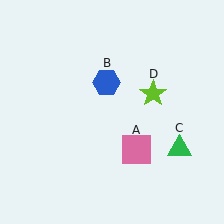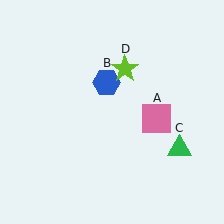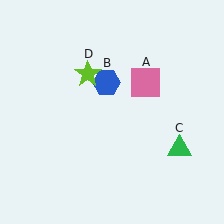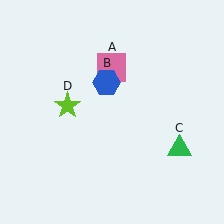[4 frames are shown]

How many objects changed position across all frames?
2 objects changed position: pink square (object A), lime star (object D).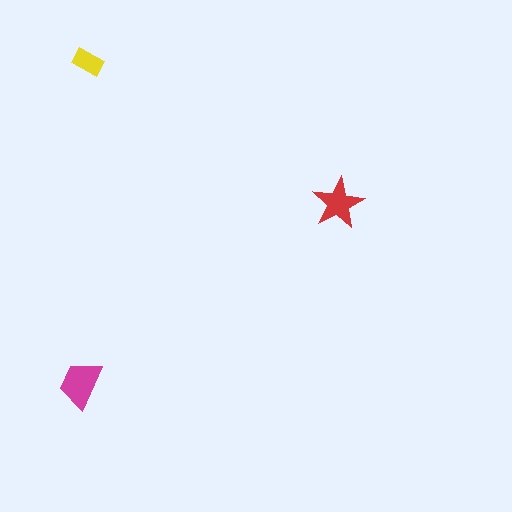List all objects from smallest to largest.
The yellow rectangle, the red star, the magenta trapezoid.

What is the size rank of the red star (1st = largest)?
2nd.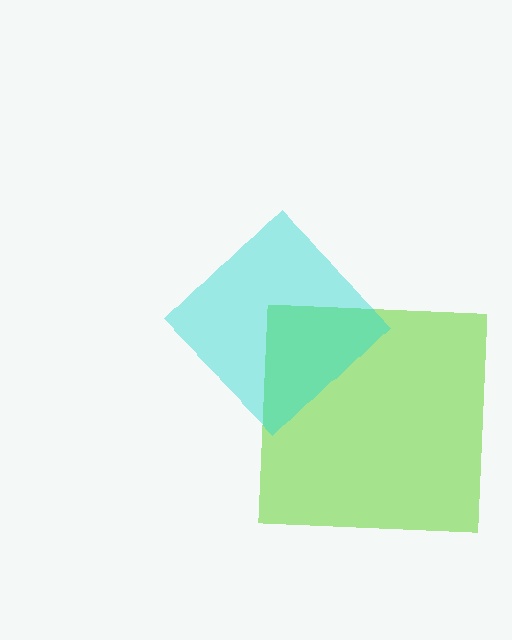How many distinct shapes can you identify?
There are 2 distinct shapes: a lime square, a cyan diamond.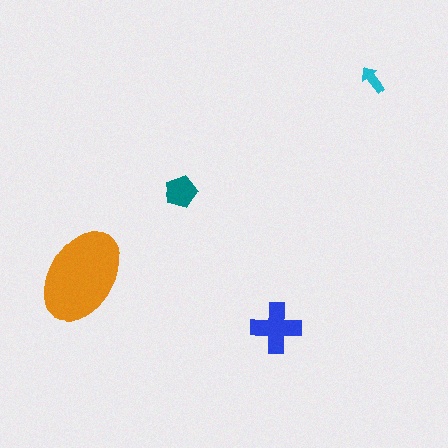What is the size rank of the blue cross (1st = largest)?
2nd.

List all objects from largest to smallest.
The orange ellipse, the blue cross, the teal pentagon, the cyan arrow.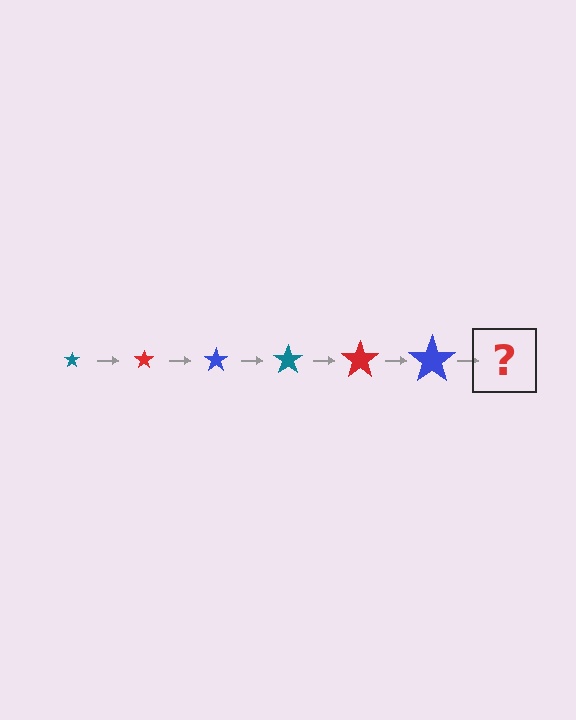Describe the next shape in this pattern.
It should be a teal star, larger than the previous one.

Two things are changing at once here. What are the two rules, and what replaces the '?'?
The two rules are that the star grows larger each step and the color cycles through teal, red, and blue. The '?' should be a teal star, larger than the previous one.